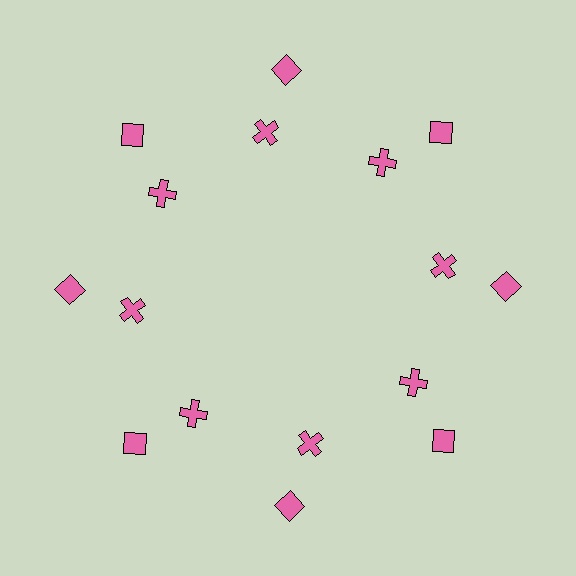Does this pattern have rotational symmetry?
Yes, this pattern has 8-fold rotational symmetry. It looks the same after rotating 45 degrees around the center.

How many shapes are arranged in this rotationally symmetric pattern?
There are 16 shapes, arranged in 8 groups of 2.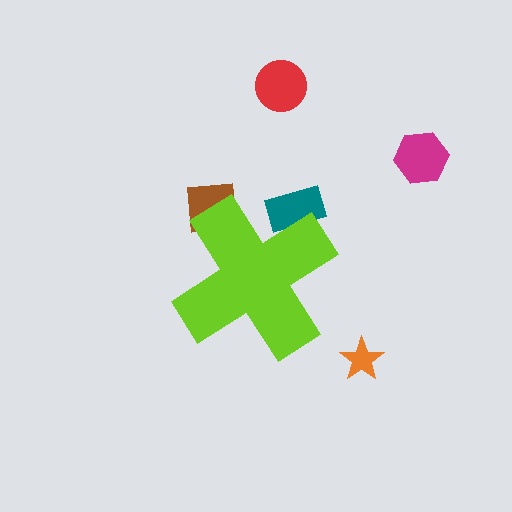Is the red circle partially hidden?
No, the red circle is fully visible.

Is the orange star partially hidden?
No, the orange star is fully visible.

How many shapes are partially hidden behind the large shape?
2 shapes are partially hidden.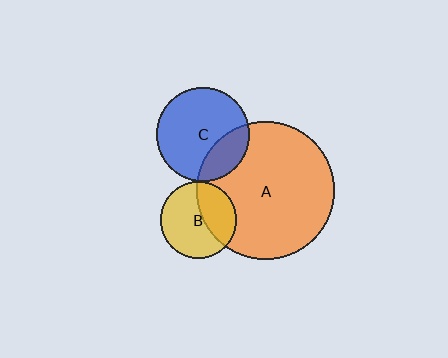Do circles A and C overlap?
Yes.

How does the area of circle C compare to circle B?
Approximately 1.5 times.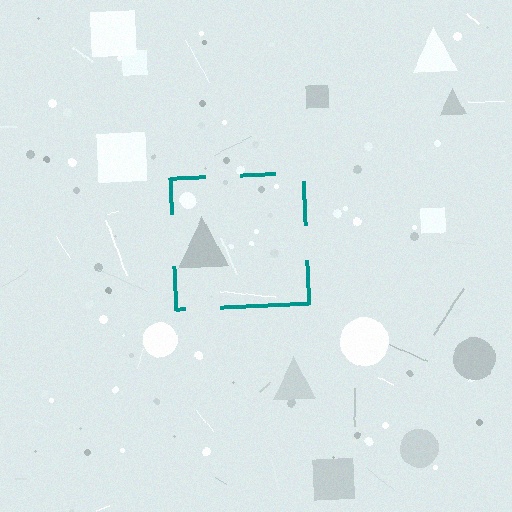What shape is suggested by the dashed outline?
The dashed outline suggests a square.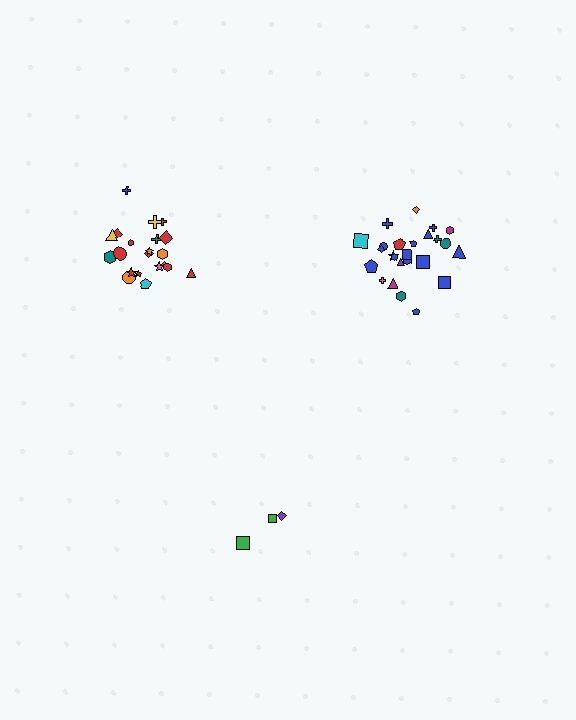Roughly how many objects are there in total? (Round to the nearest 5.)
Roughly 50 objects in total.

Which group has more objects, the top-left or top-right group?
The top-right group.